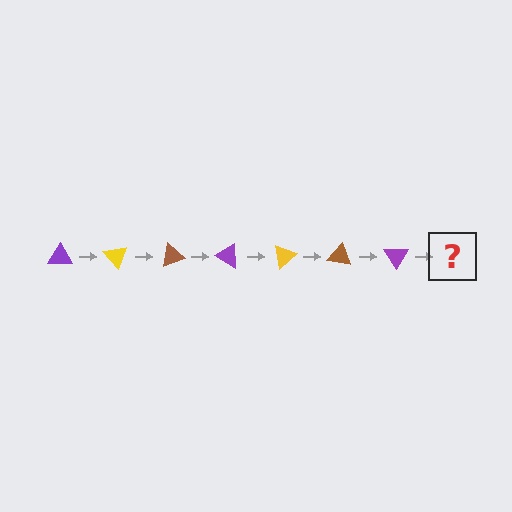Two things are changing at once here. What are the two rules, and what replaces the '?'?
The two rules are that it rotates 50 degrees each step and the color cycles through purple, yellow, and brown. The '?' should be a yellow triangle, rotated 350 degrees from the start.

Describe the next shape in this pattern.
It should be a yellow triangle, rotated 350 degrees from the start.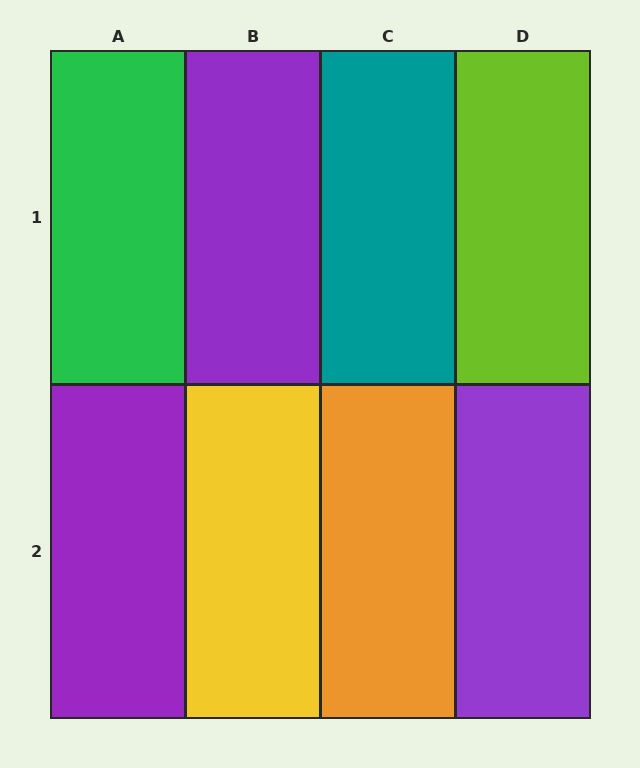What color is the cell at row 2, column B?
Yellow.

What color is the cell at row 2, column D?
Purple.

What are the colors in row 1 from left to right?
Green, purple, teal, lime.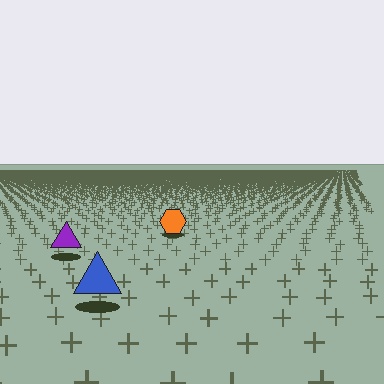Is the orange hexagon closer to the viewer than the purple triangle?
No. The purple triangle is closer — you can tell from the texture gradient: the ground texture is coarser near it.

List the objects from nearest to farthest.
From nearest to farthest: the blue triangle, the purple triangle, the orange hexagon.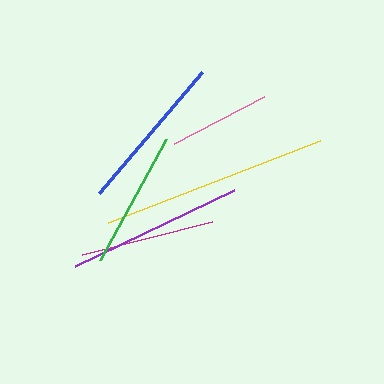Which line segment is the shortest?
The pink line is the shortest at approximately 102 pixels.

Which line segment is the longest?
The yellow line is the longest at approximately 228 pixels.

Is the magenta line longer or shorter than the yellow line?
The yellow line is longer than the magenta line.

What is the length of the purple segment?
The purple segment is approximately 176 pixels long.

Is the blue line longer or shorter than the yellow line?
The yellow line is longer than the blue line.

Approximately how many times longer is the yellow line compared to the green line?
The yellow line is approximately 1.7 times the length of the green line.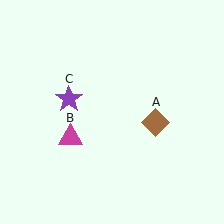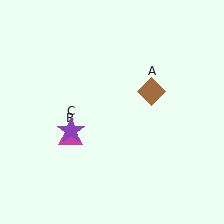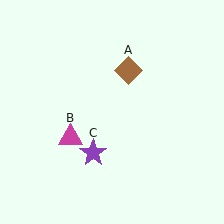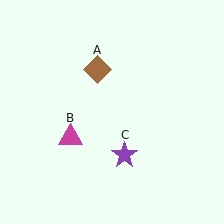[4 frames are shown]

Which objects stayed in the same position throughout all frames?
Magenta triangle (object B) remained stationary.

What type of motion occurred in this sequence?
The brown diamond (object A), purple star (object C) rotated counterclockwise around the center of the scene.